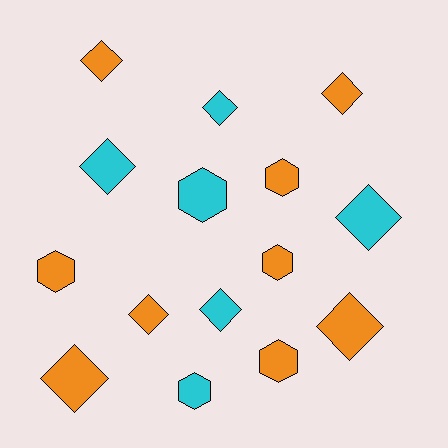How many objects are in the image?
There are 15 objects.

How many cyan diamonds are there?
There are 4 cyan diamonds.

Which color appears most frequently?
Orange, with 9 objects.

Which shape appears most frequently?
Diamond, with 9 objects.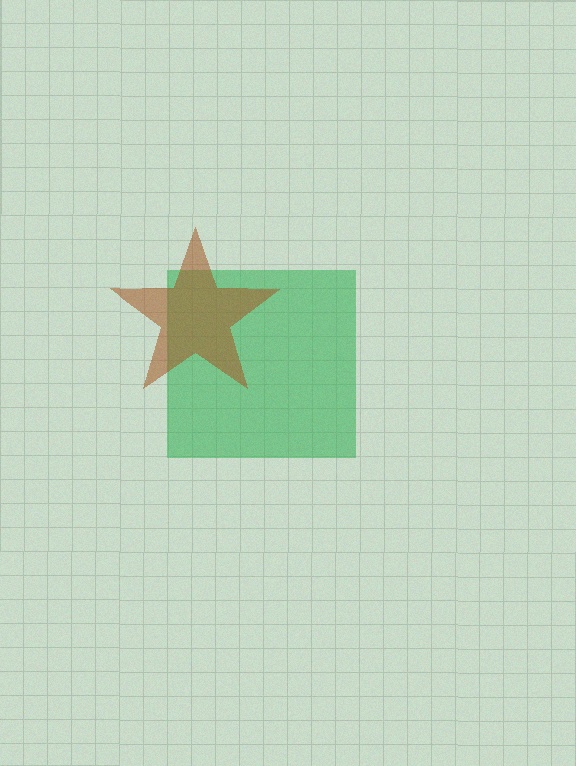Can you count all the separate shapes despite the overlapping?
Yes, there are 2 separate shapes.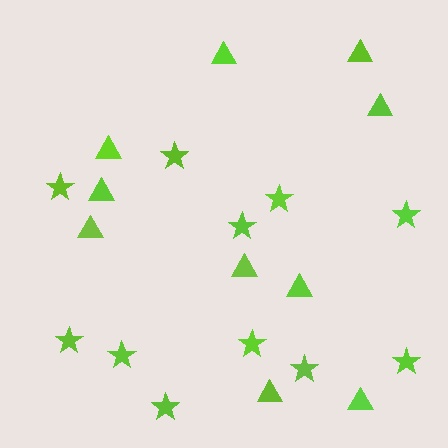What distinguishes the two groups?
There are 2 groups: one group of triangles (10) and one group of stars (11).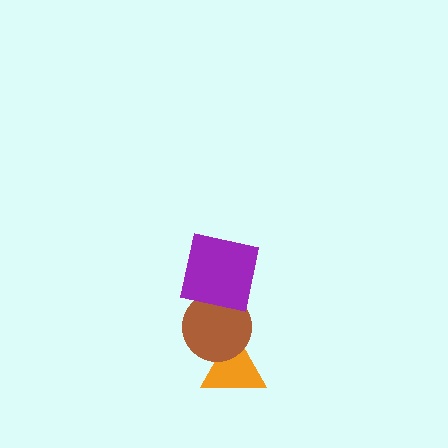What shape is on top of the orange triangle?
The brown circle is on top of the orange triangle.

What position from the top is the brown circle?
The brown circle is 2nd from the top.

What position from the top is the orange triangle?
The orange triangle is 3rd from the top.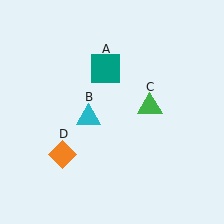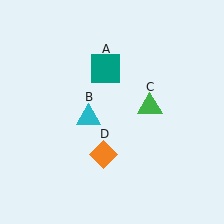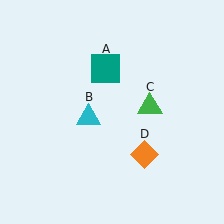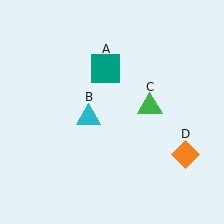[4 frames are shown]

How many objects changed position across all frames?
1 object changed position: orange diamond (object D).